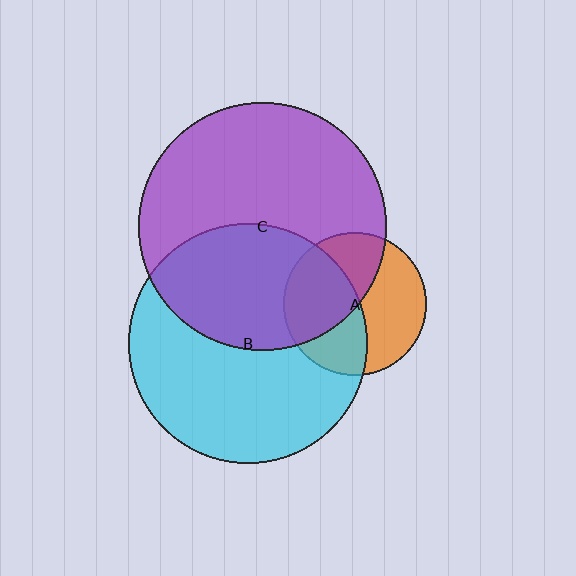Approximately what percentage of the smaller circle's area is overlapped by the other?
Approximately 50%.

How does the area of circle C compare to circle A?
Approximately 3.0 times.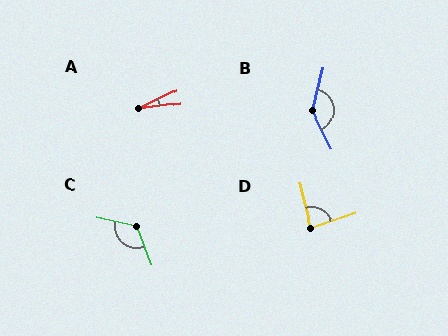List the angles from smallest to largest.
A (19°), D (85°), C (124°), B (139°).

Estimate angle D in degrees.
Approximately 85 degrees.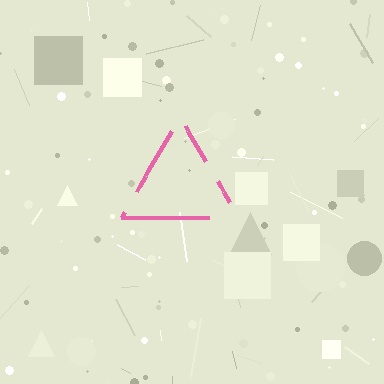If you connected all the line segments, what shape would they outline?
They would outline a triangle.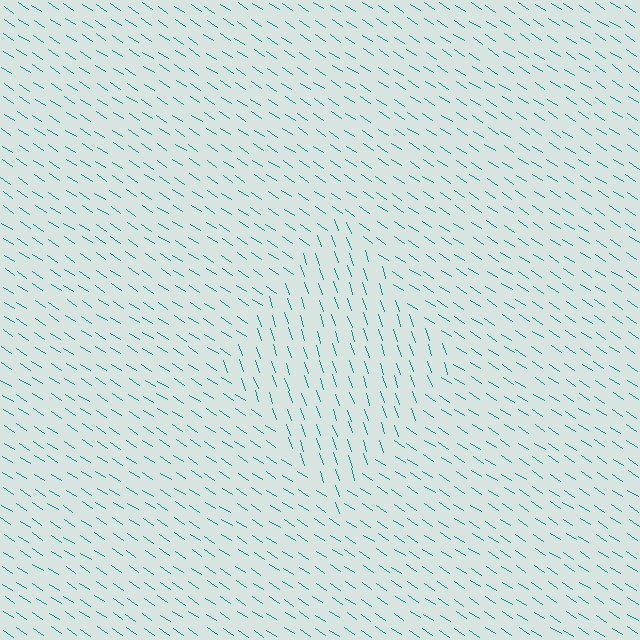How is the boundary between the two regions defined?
The boundary is defined purely by a change in line orientation (approximately 38 degrees difference). All lines are the same color and thickness.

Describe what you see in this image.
The image is filled with small teal line segments. A diamond region in the image has lines oriented differently from the surrounding lines, creating a visible texture boundary.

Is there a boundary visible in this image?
Yes, there is a texture boundary formed by a change in line orientation.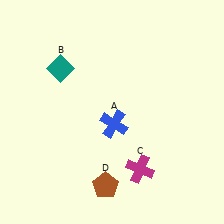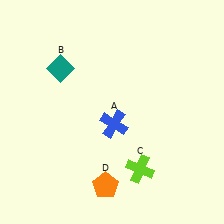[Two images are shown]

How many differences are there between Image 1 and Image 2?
There are 2 differences between the two images.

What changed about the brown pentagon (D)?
In Image 1, D is brown. In Image 2, it changed to orange.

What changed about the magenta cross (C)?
In Image 1, C is magenta. In Image 2, it changed to lime.